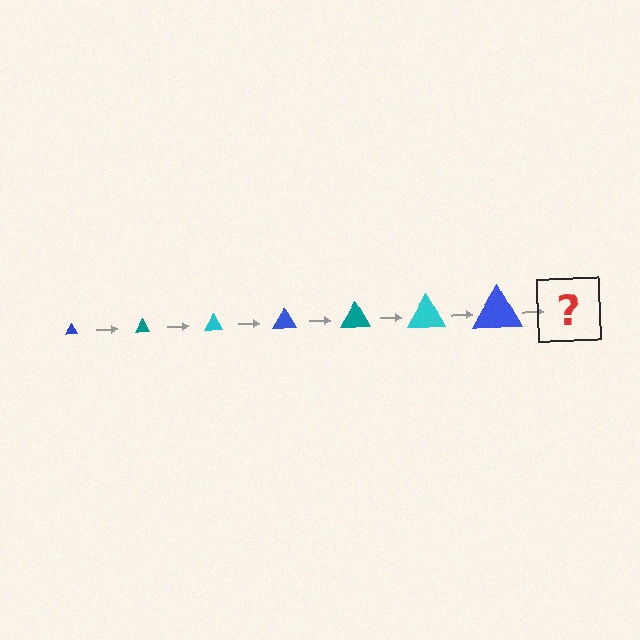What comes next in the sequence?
The next element should be a teal triangle, larger than the previous one.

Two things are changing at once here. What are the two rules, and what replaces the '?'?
The two rules are that the triangle grows larger each step and the color cycles through blue, teal, and cyan. The '?' should be a teal triangle, larger than the previous one.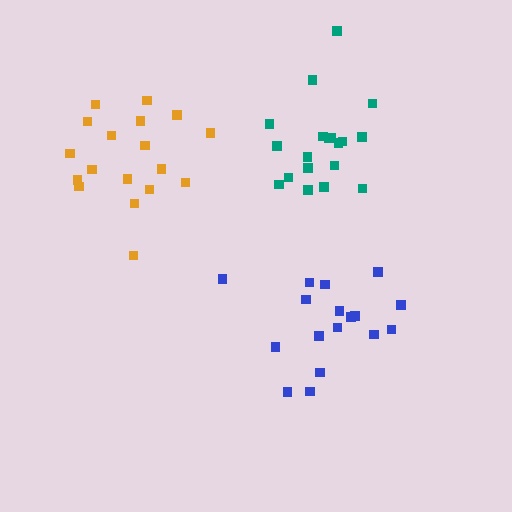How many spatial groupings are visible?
There are 3 spatial groupings.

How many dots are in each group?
Group 1: 18 dots, Group 2: 19 dots, Group 3: 17 dots (54 total).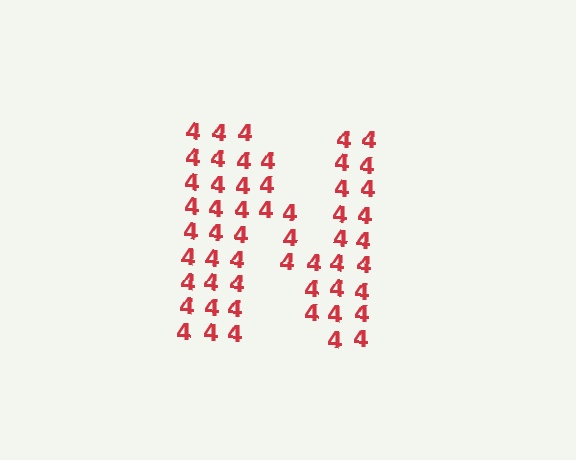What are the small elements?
The small elements are digit 4's.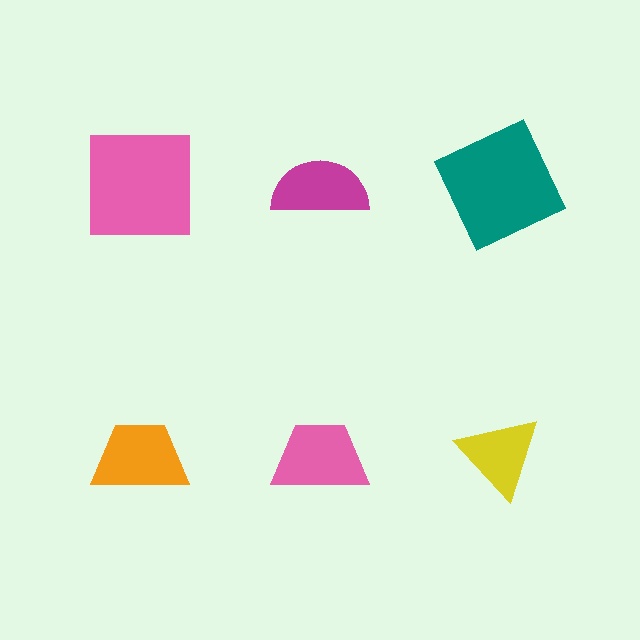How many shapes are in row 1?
3 shapes.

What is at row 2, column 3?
A yellow triangle.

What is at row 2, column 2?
A pink trapezoid.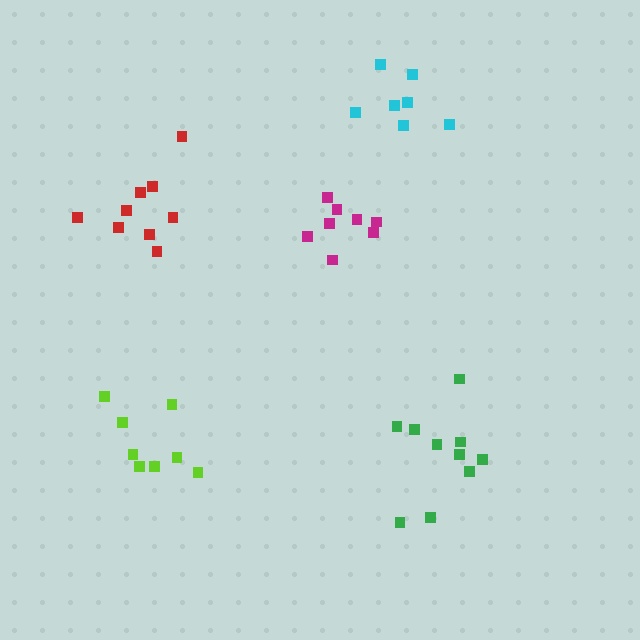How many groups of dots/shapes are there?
There are 5 groups.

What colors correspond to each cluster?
The clusters are colored: lime, cyan, red, green, magenta.